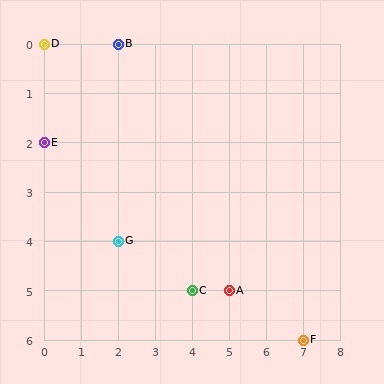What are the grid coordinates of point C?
Point C is at grid coordinates (4, 5).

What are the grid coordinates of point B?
Point B is at grid coordinates (2, 0).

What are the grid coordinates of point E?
Point E is at grid coordinates (0, 2).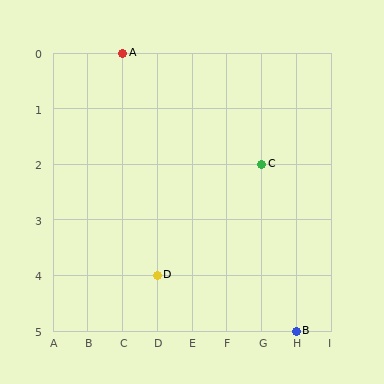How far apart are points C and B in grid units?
Points C and B are 1 column and 3 rows apart (about 3.2 grid units diagonally).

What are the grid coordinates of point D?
Point D is at grid coordinates (D, 4).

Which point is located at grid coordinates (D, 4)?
Point D is at (D, 4).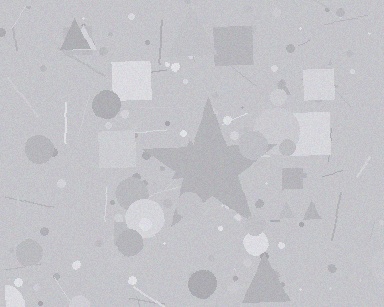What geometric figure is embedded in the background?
A star is embedded in the background.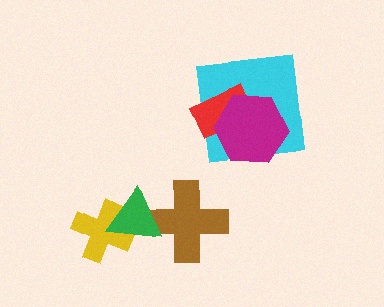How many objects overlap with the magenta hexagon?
2 objects overlap with the magenta hexagon.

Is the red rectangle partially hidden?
Yes, it is partially covered by another shape.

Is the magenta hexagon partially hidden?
No, no other shape covers it.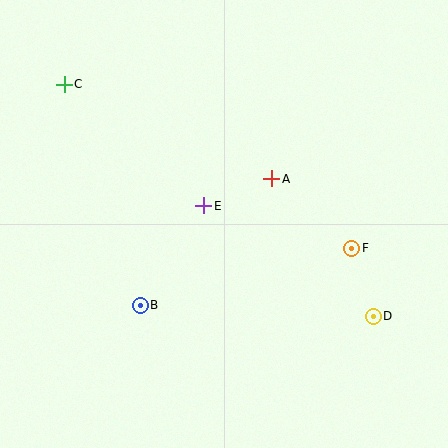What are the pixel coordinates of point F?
Point F is at (352, 248).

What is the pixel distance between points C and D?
The distance between C and D is 386 pixels.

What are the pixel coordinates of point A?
Point A is at (272, 179).